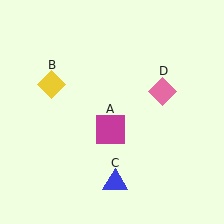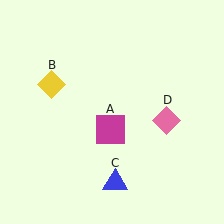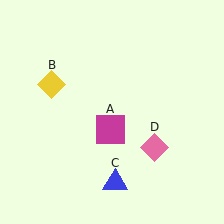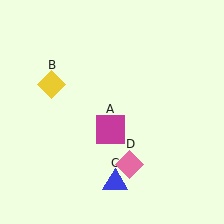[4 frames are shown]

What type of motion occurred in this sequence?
The pink diamond (object D) rotated clockwise around the center of the scene.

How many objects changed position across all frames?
1 object changed position: pink diamond (object D).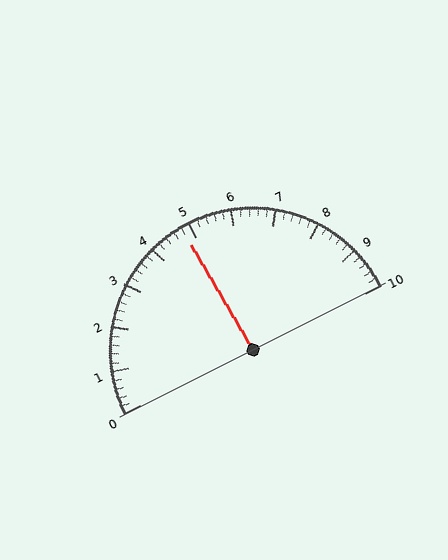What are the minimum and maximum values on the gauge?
The gauge ranges from 0 to 10.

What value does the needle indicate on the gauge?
The needle indicates approximately 4.8.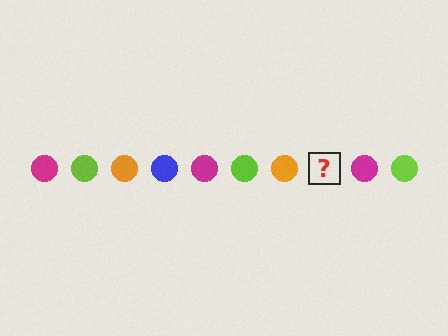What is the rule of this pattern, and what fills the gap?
The rule is that the pattern cycles through magenta, lime, orange, blue circles. The gap should be filled with a blue circle.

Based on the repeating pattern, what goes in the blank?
The blank should be a blue circle.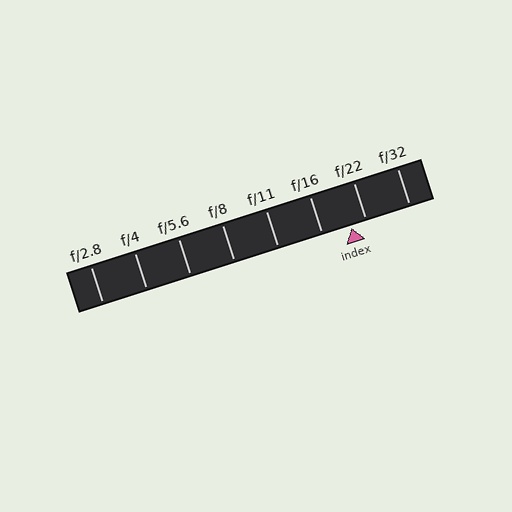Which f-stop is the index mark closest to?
The index mark is closest to f/22.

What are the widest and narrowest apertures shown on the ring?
The widest aperture shown is f/2.8 and the narrowest is f/32.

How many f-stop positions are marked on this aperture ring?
There are 8 f-stop positions marked.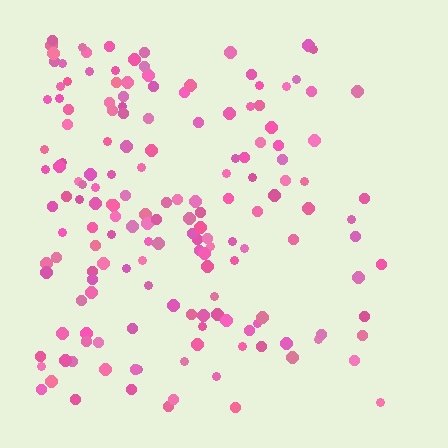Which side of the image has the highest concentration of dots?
The left.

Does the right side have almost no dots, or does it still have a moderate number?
Still a moderate number, just noticeably fewer than the left.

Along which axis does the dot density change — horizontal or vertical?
Horizontal.